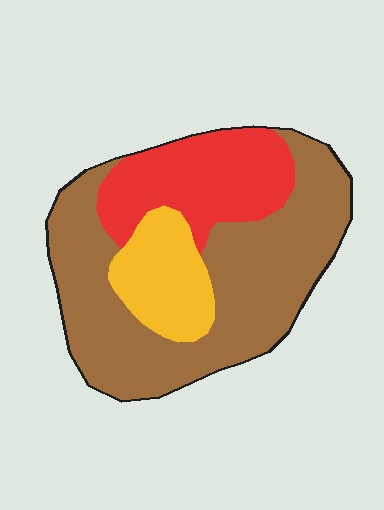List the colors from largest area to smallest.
From largest to smallest: brown, red, yellow.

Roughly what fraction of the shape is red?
Red covers 25% of the shape.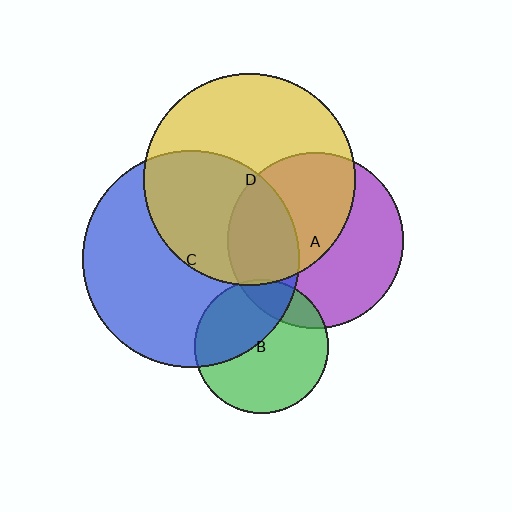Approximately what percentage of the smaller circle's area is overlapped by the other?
Approximately 5%.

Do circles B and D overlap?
Yes.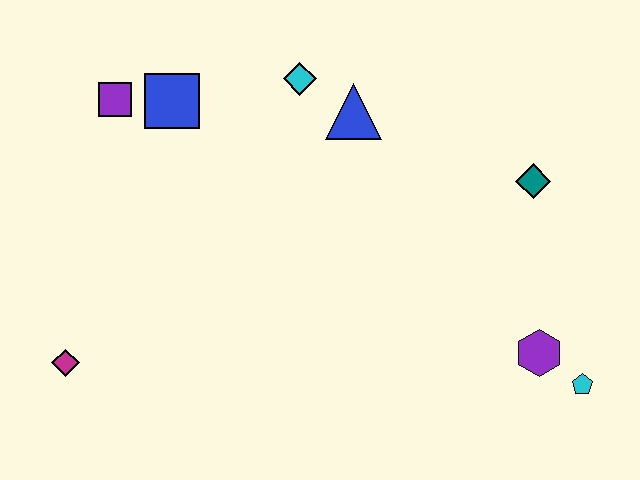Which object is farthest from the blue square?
The cyan pentagon is farthest from the blue square.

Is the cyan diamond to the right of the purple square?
Yes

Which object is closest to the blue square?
The purple square is closest to the blue square.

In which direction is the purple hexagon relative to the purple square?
The purple hexagon is to the right of the purple square.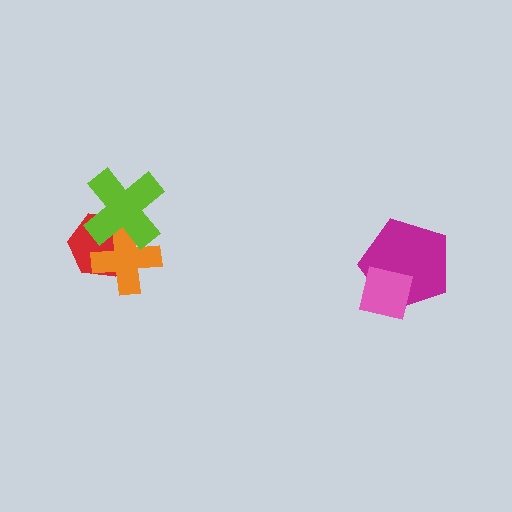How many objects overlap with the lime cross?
2 objects overlap with the lime cross.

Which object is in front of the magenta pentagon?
The pink square is in front of the magenta pentagon.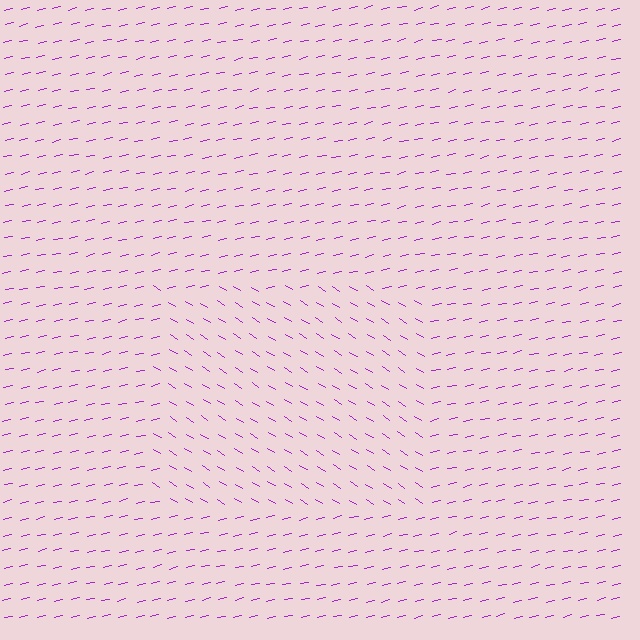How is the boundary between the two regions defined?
The boundary is defined purely by a change in line orientation (approximately 45 degrees difference). All lines are the same color and thickness.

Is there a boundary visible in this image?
Yes, there is a texture boundary formed by a change in line orientation.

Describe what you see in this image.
The image is filled with small purple line segments. A rectangle region in the image has lines oriented differently from the surrounding lines, creating a visible texture boundary.